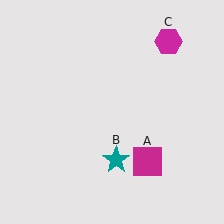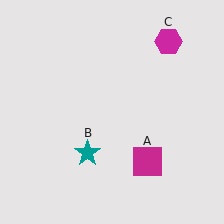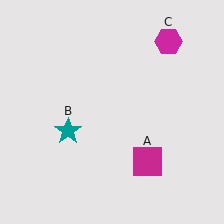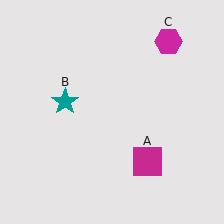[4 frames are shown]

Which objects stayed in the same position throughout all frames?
Magenta square (object A) and magenta hexagon (object C) remained stationary.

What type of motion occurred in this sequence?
The teal star (object B) rotated clockwise around the center of the scene.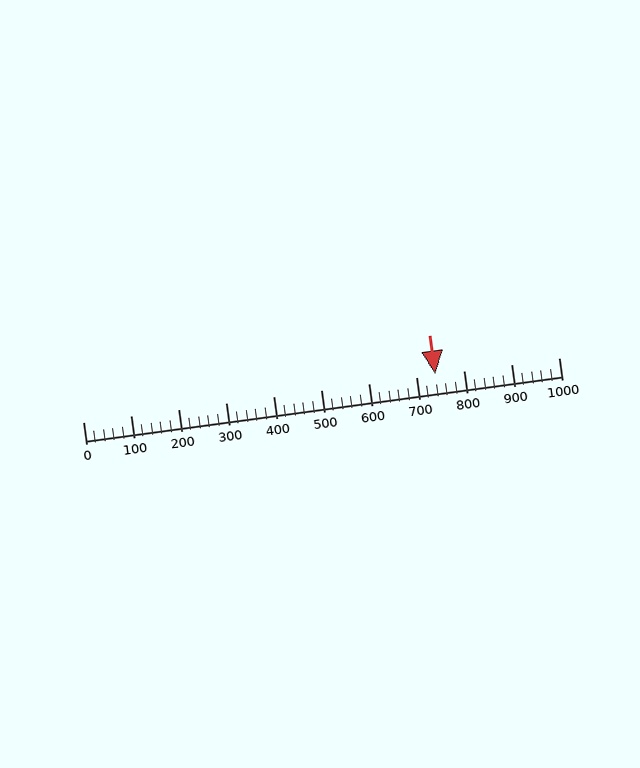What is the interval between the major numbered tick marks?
The major tick marks are spaced 100 units apart.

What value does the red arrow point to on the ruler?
The red arrow points to approximately 740.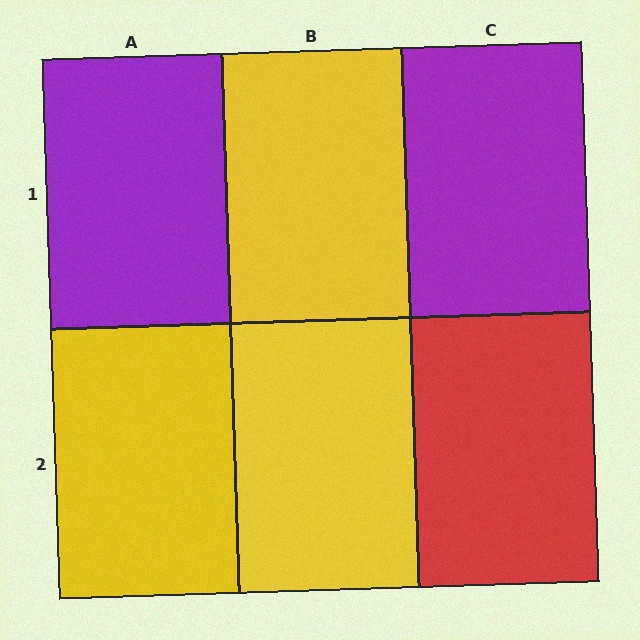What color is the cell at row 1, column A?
Purple.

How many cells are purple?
2 cells are purple.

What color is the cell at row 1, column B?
Yellow.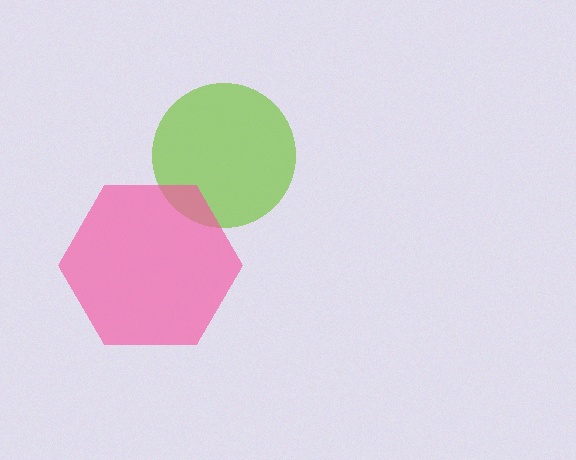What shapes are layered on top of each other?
The layered shapes are: a lime circle, a pink hexagon.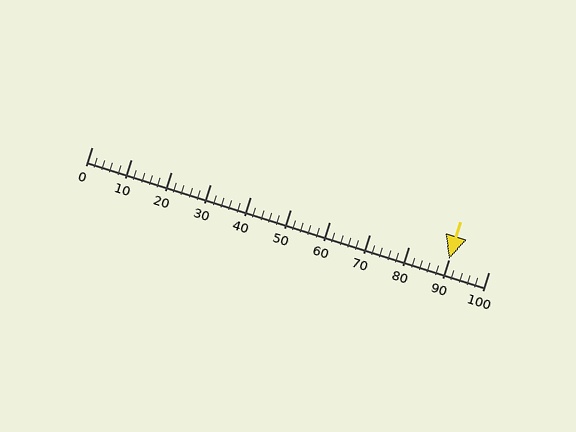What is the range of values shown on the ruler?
The ruler shows values from 0 to 100.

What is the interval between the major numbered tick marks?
The major tick marks are spaced 10 units apart.